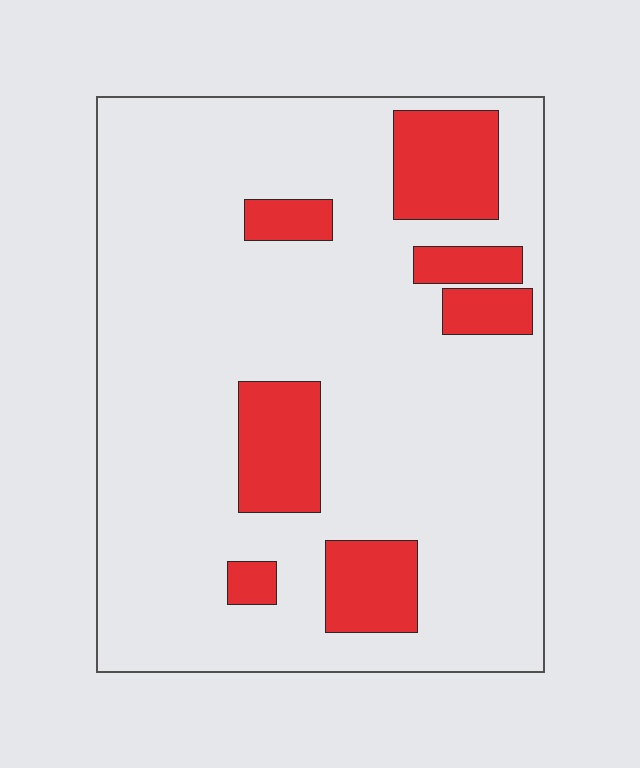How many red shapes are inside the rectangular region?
7.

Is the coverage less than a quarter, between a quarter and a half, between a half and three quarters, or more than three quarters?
Less than a quarter.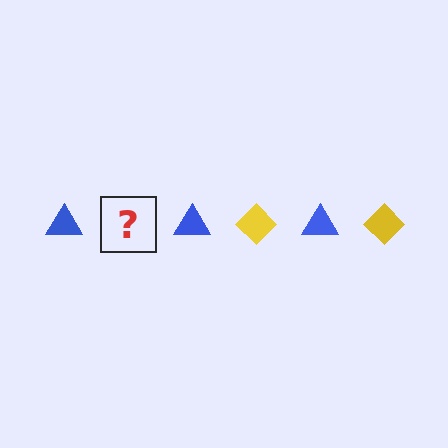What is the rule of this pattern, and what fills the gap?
The rule is that the pattern alternates between blue triangle and yellow diamond. The gap should be filled with a yellow diamond.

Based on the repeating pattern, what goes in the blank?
The blank should be a yellow diamond.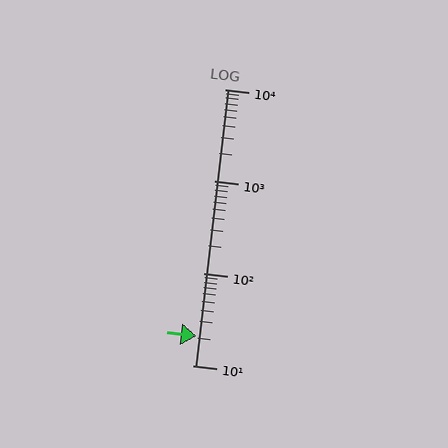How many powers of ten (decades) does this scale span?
The scale spans 3 decades, from 10 to 10000.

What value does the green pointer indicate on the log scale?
The pointer indicates approximately 21.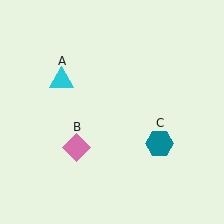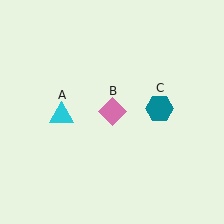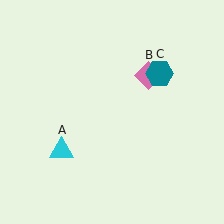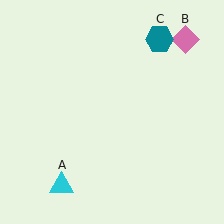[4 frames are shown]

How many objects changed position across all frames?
3 objects changed position: cyan triangle (object A), pink diamond (object B), teal hexagon (object C).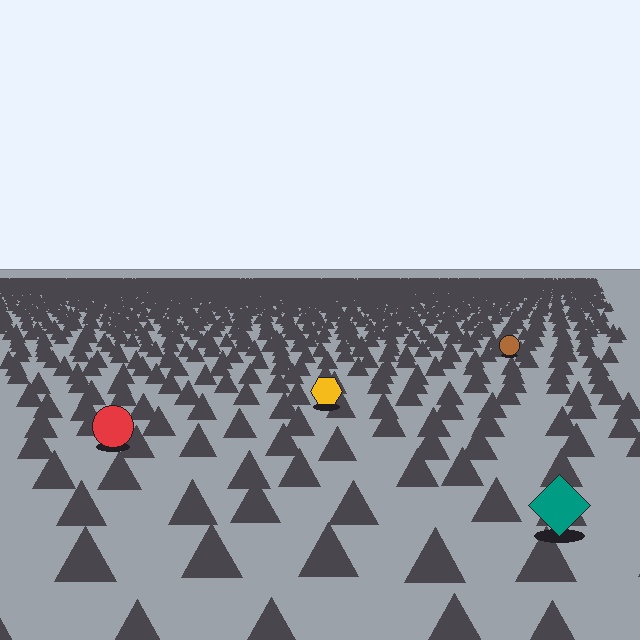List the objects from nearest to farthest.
From nearest to farthest: the teal diamond, the red circle, the yellow hexagon, the brown circle.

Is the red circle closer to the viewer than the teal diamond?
No. The teal diamond is closer — you can tell from the texture gradient: the ground texture is coarser near it.